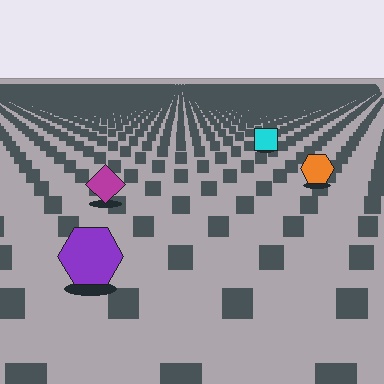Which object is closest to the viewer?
The purple hexagon is closest. The texture marks near it are larger and more spread out.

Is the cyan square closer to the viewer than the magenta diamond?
No. The magenta diamond is closer — you can tell from the texture gradient: the ground texture is coarser near it.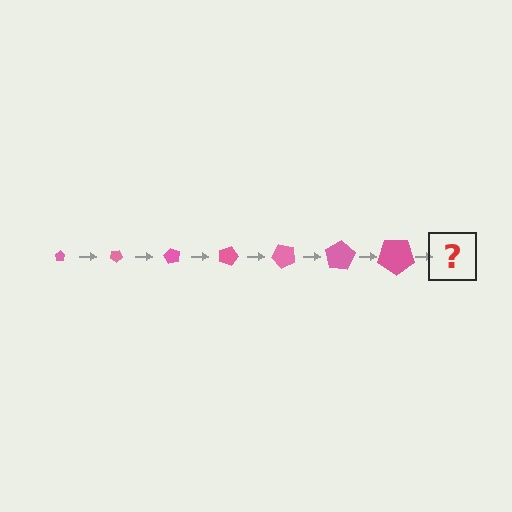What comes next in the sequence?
The next element should be a pentagon, larger than the previous one and rotated 210 degrees from the start.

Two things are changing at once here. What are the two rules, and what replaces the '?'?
The two rules are that the pentagon grows larger each step and it rotates 30 degrees each step. The '?' should be a pentagon, larger than the previous one and rotated 210 degrees from the start.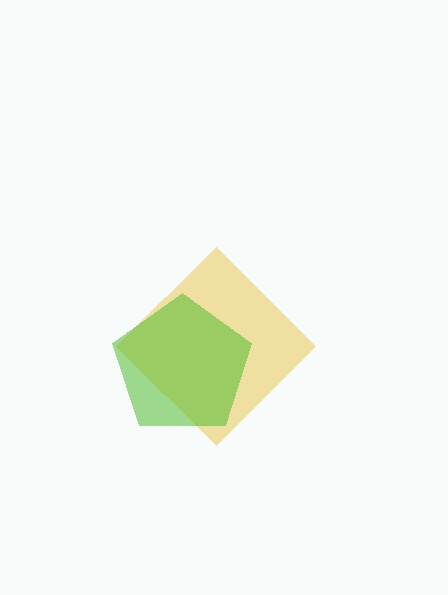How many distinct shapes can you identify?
There are 2 distinct shapes: a yellow diamond, a lime pentagon.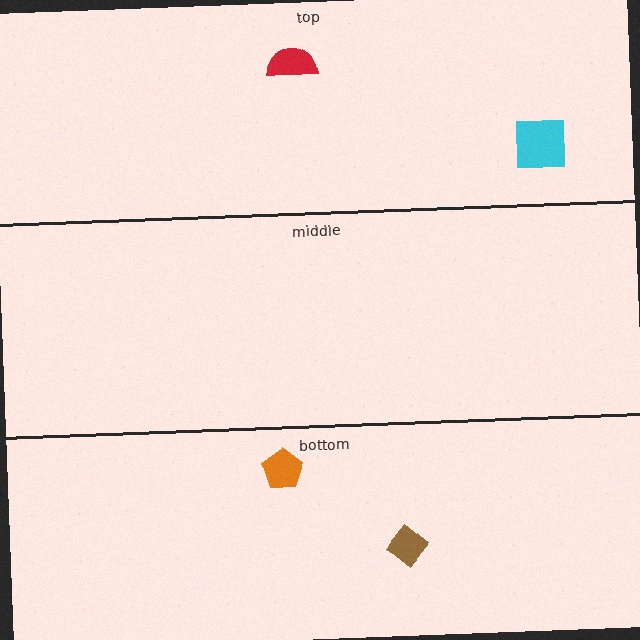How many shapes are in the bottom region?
2.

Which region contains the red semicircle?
The top region.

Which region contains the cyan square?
The top region.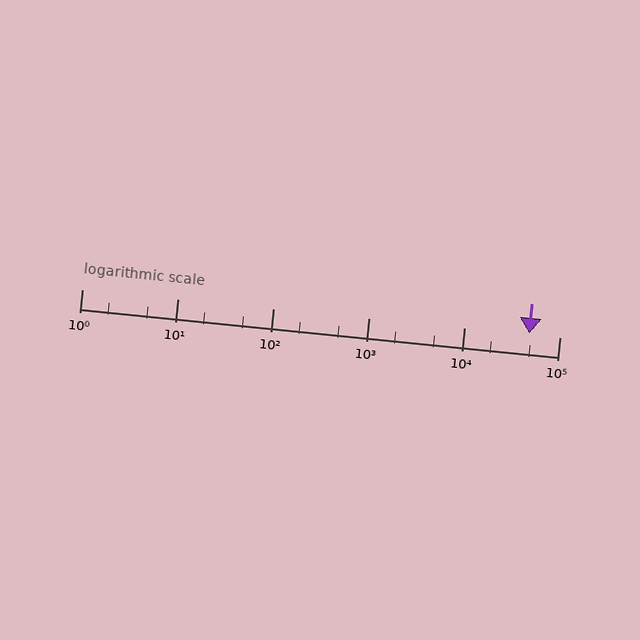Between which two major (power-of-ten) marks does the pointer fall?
The pointer is between 10000 and 100000.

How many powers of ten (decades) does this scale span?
The scale spans 5 decades, from 1 to 100000.